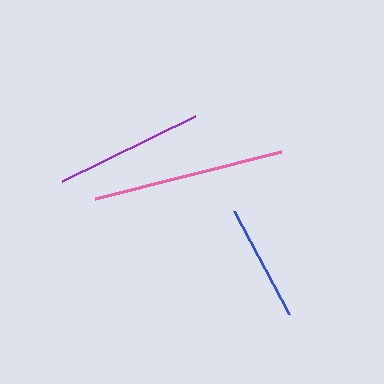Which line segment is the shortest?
The blue line is the shortest at approximately 117 pixels.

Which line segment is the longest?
The pink line is the longest at approximately 192 pixels.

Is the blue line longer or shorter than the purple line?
The purple line is longer than the blue line.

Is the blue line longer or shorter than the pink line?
The pink line is longer than the blue line.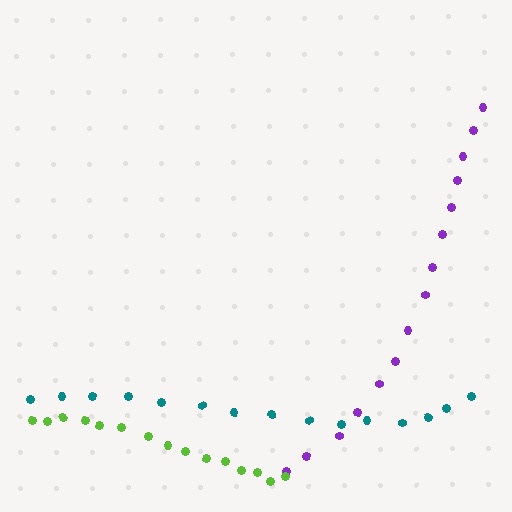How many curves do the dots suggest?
There are 3 distinct paths.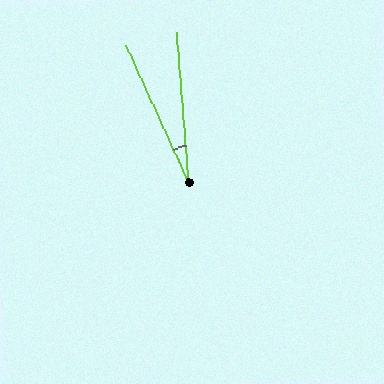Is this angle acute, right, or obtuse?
It is acute.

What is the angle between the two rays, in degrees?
Approximately 20 degrees.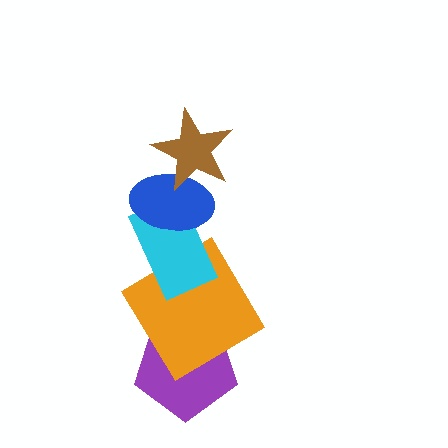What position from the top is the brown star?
The brown star is 1st from the top.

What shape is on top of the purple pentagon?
The orange diamond is on top of the purple pentagon.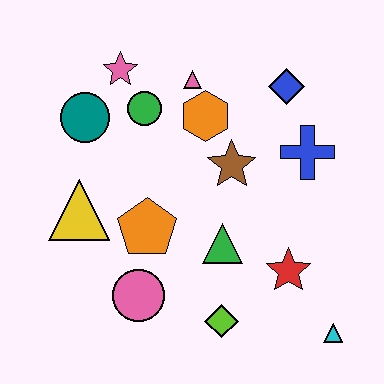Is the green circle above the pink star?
No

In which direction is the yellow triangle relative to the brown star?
The yellow triangle is to the left of the brown star.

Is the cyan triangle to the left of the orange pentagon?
No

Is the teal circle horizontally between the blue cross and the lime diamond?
No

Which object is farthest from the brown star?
The cyan triangle is farthest from the brown star.